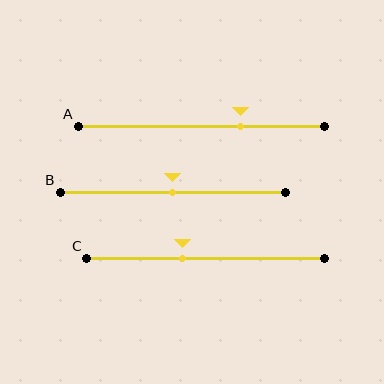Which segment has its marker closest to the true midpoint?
Segment B has its marker closest to the true midpoint.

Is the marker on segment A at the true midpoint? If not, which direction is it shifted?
No, the marker on segment A is shifted to the right by about 16% of the segment length.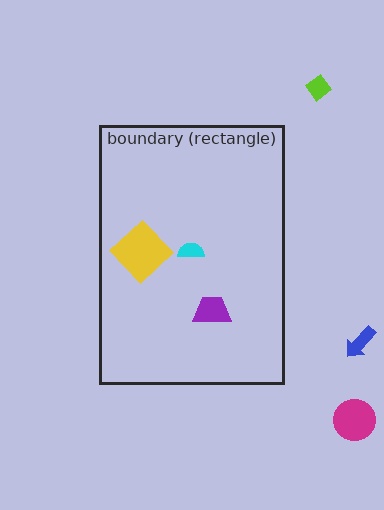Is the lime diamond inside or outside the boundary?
Outside.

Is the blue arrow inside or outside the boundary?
Outside.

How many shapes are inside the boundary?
3 inside, 3 outside.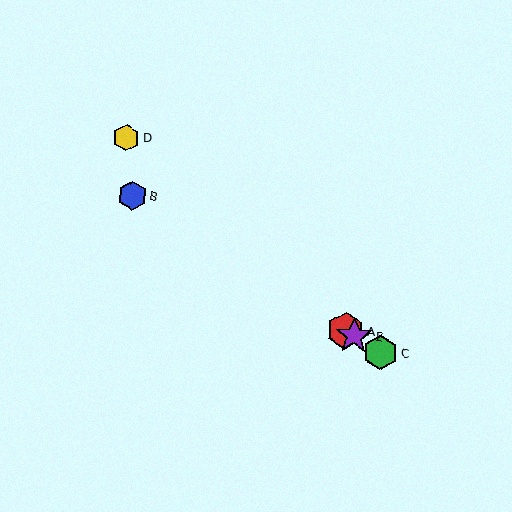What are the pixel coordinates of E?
Object E is at (354, 336).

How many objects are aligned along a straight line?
4 objects (A, B, C, E) are aligned along a straight line.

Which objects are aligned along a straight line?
Objects A, B, C, E are aligned along a straight line.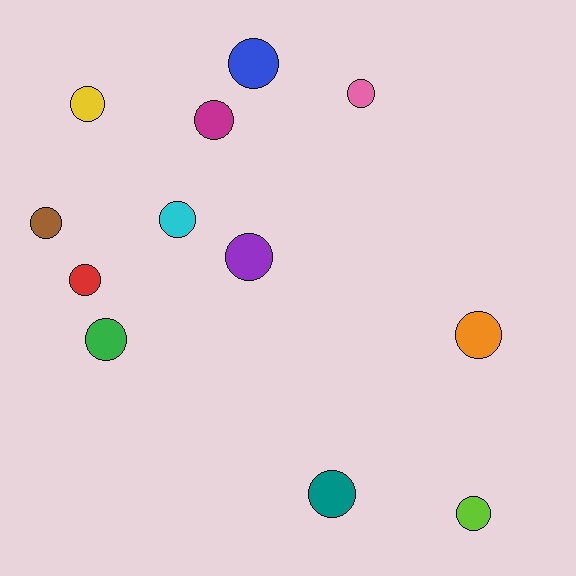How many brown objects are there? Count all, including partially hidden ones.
There is 1 brown object.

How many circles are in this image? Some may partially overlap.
There are 12 circles.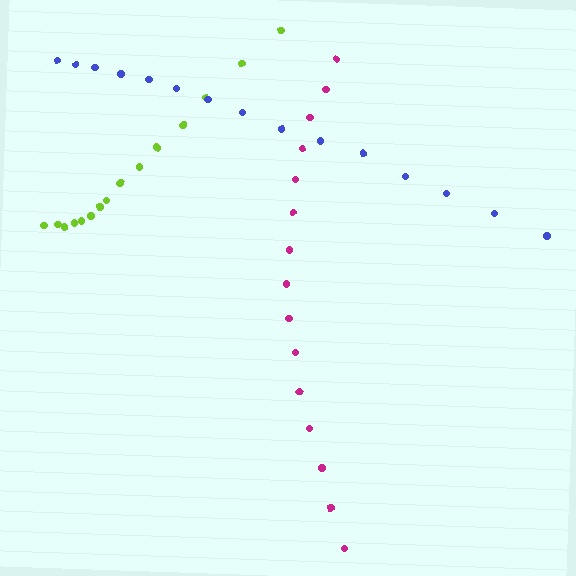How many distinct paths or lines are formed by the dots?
There are 3 distinct paths.